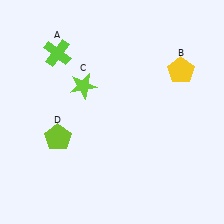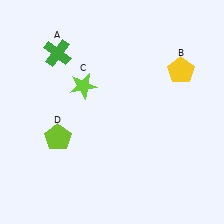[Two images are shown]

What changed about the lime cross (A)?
In Image 1, A is lime. In Image 2, it changed to green.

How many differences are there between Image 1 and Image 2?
There is 1 difference between the two images.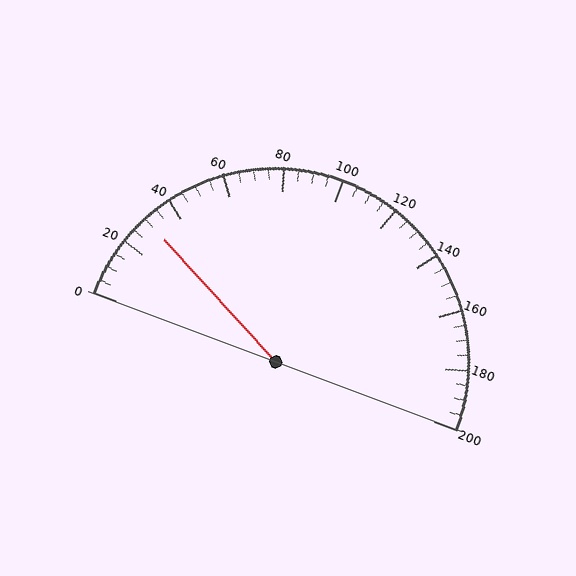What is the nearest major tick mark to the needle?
The nearest major tick mark is 40.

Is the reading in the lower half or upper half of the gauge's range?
The reading is in the lower half of the range (0 to 200).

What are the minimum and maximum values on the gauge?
The gauge ranges from 0 to 200.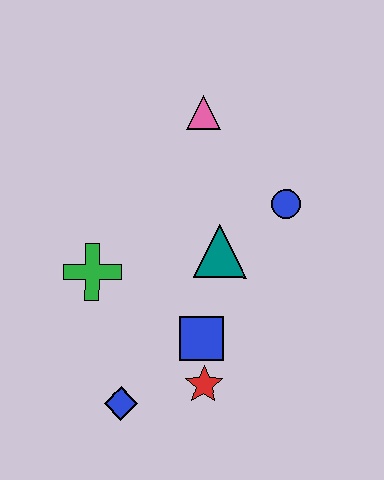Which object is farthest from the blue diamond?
The pink triangle is farthest from the blue diamond.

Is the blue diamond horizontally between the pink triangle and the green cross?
Yes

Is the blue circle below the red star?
No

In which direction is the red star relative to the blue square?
The red star is below the blue square.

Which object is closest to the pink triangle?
The blue circle is closest to the pink triangle.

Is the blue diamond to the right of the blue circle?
No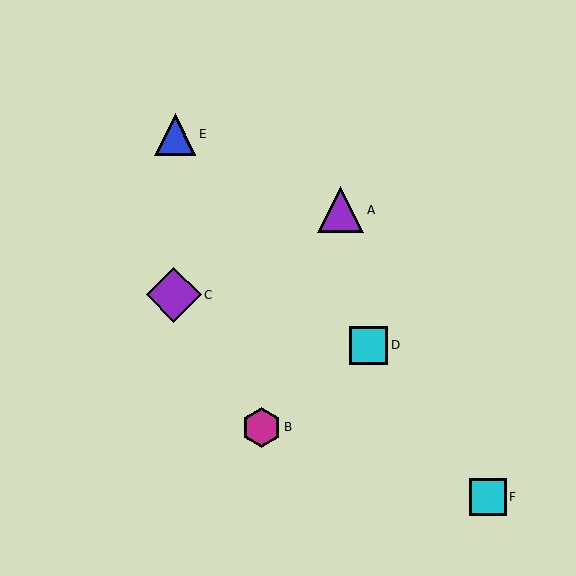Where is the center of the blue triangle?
The center of the blue triangle is at (175, 134).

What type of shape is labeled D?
Shape D is a cyan square.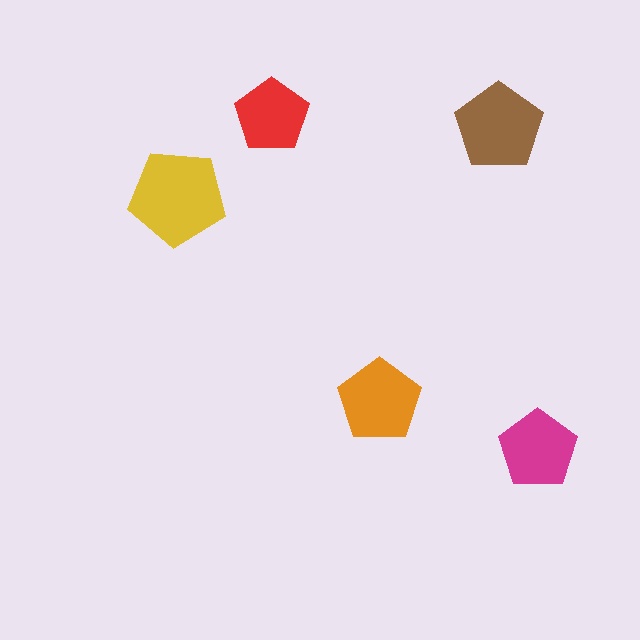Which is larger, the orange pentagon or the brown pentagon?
The brown one.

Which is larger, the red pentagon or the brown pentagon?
The brown one.